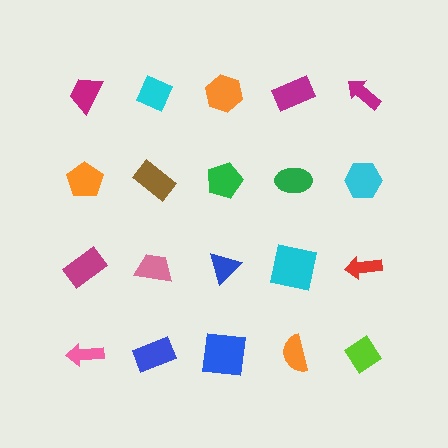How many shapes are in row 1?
5 shapes.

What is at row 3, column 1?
A magenta rectangle.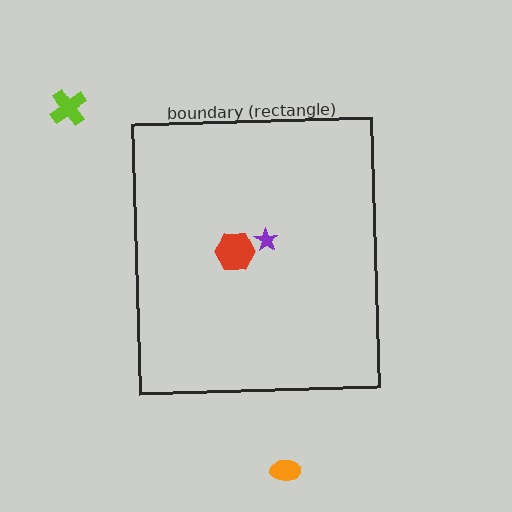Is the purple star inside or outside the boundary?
Inside.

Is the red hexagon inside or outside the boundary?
Inside.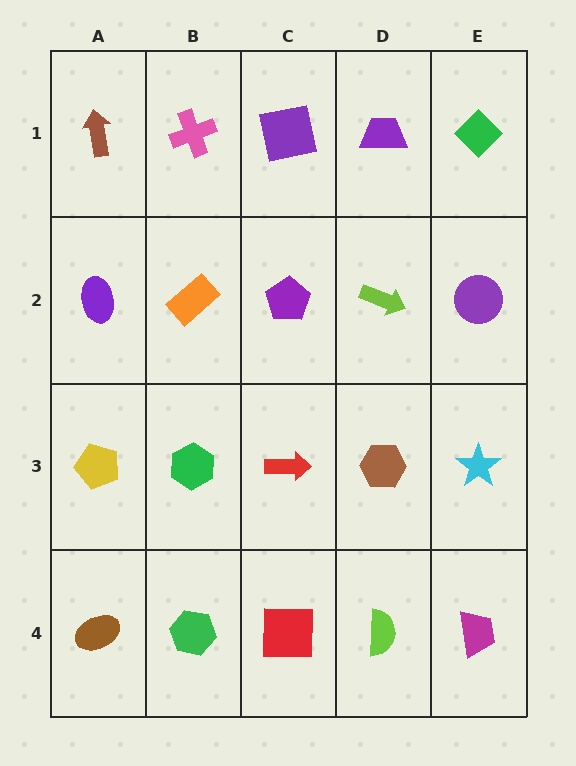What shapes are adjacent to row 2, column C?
A purple square (row 1, column C), a red arrow (row 3, column C), an orange rectangle (row 2, column B), a lime arrow (row 2, column D).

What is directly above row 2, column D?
A purple trapezoid.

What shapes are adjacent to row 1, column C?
A purple pentagon (row 2, column C), a pink cross (row 1, column B), a purple trapezoid (row 1, column D).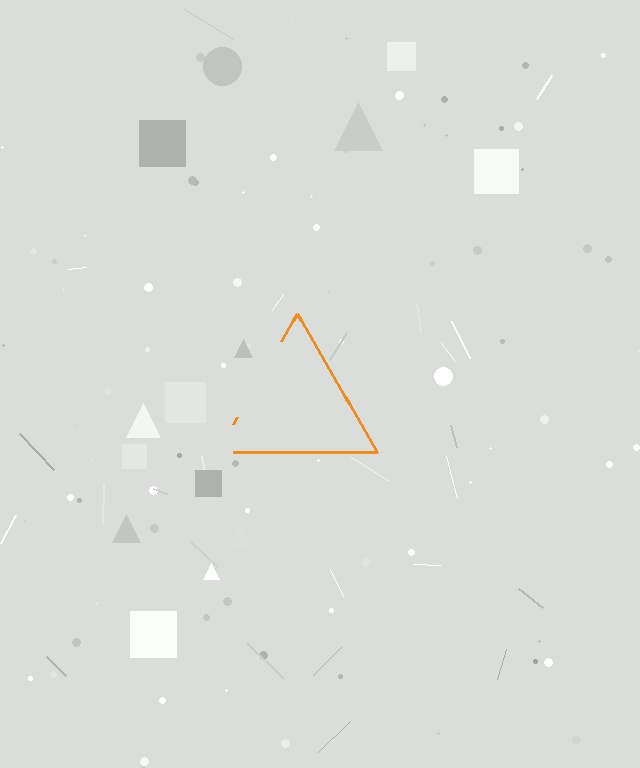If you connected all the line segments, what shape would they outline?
They would outline a triangle.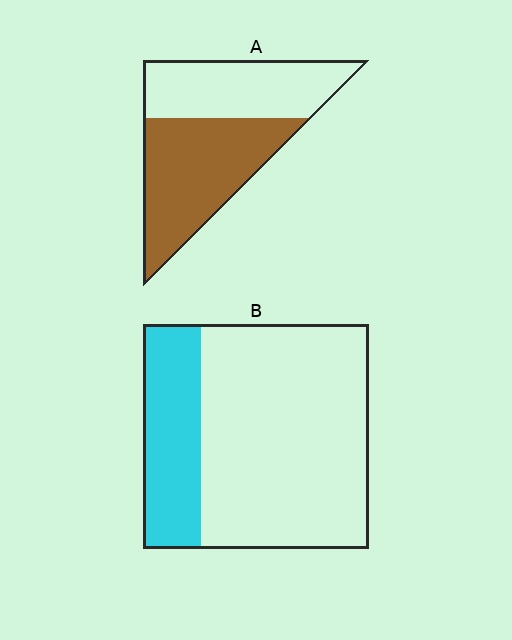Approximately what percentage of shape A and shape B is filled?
A is approximately 55% and B is approximately 25%.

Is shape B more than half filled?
No.